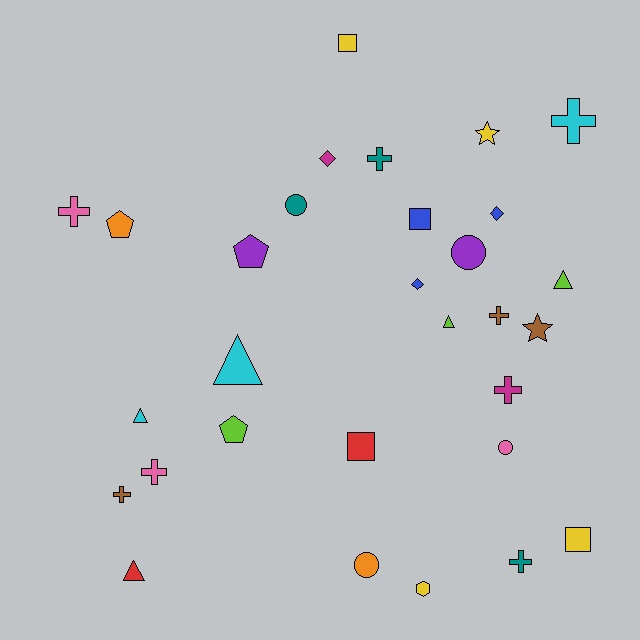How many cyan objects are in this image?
There are 3 cyan objects.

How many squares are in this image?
There are 4 squares.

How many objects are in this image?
There are 30 objects.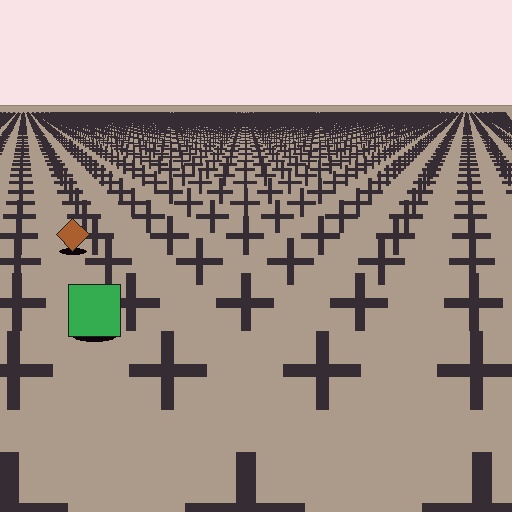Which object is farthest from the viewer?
The brown diamond is farthest from the viewer. It appears smaller and the ground texture around it is denser.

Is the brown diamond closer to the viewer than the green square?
No. The green square is closer — you can tell from the texture gradient: the ground texture is coarser near it.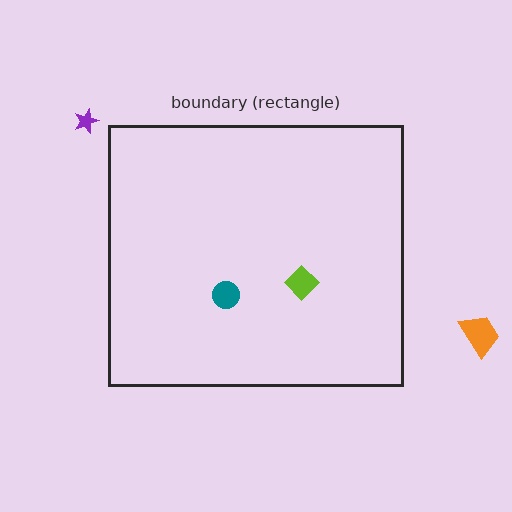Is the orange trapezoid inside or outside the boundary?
Outside.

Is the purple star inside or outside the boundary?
Outside.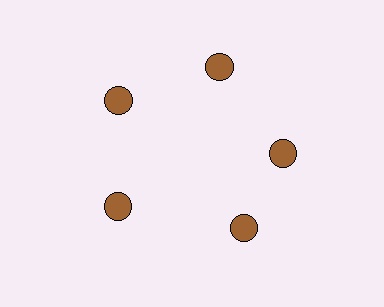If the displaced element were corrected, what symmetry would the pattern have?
It would have 5-fold rotational symmetry — the pattern would map onto itself every 72 degrees.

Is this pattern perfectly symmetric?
No. The 5 brown circles are arranged in a ring, but one element near the 5 o'clock position is rotated out of alignment along the ring, breaking the 5-fold rotational symmetry.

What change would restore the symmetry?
The symmetry would be restored by rotating it back into even spacing with its neighbors so that all 5 circles sit at equal angles and equal distance from the center.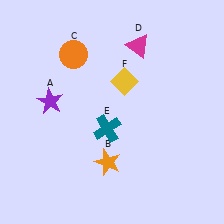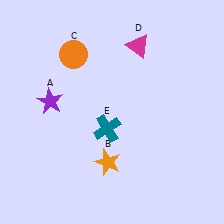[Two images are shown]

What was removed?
The yellow diamond (F) was removed in Image 2.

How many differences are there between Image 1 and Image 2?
There is 1 difference between the two images.